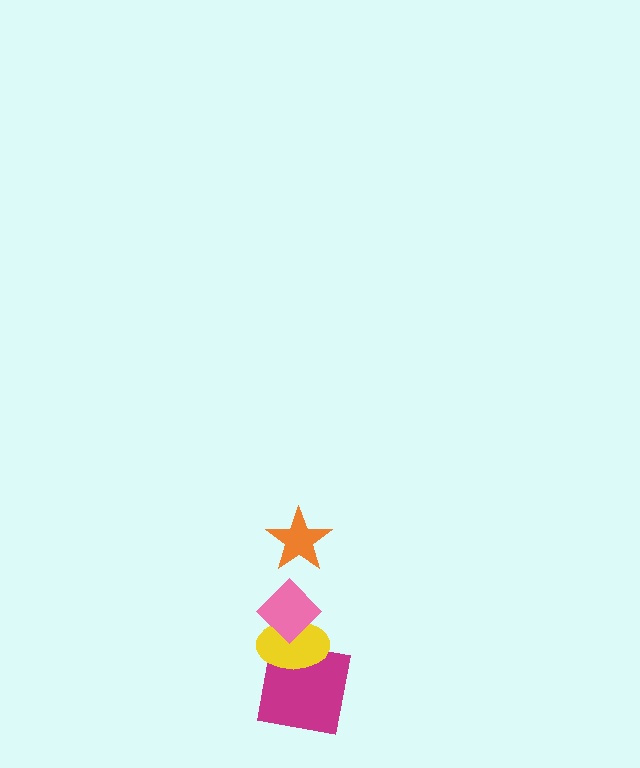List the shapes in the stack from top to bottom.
From top to bottom: the orange star, the pink diamond, the yellow ellipse, the magenta square.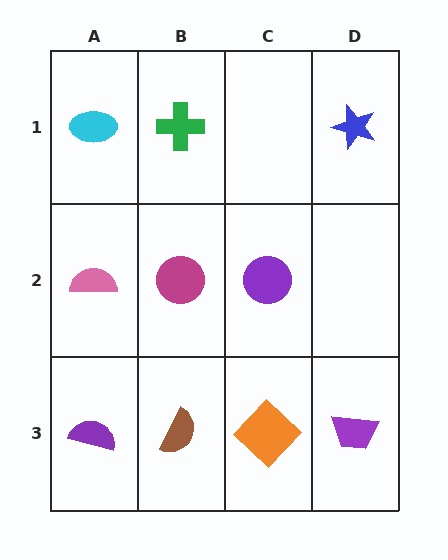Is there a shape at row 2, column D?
No, that cell is empty.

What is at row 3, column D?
A purple trapezoid.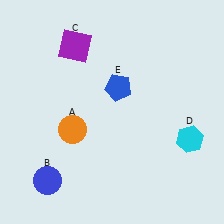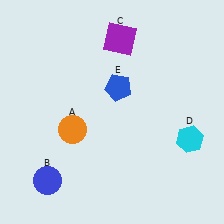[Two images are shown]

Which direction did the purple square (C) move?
The purple square (C) moved right.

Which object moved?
The purple square (C) moved right.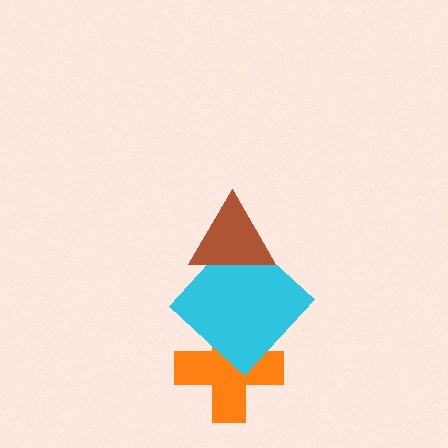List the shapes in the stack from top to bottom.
From top to bottom: the brown triangle, the cyan diamond, the orange cross.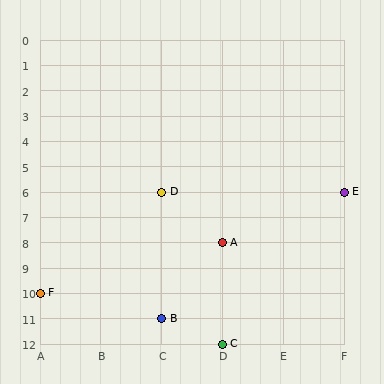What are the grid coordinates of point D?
Point D is at grid coordinates (C, 6).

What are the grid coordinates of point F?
Point F is at grid coordinates (A, 10).